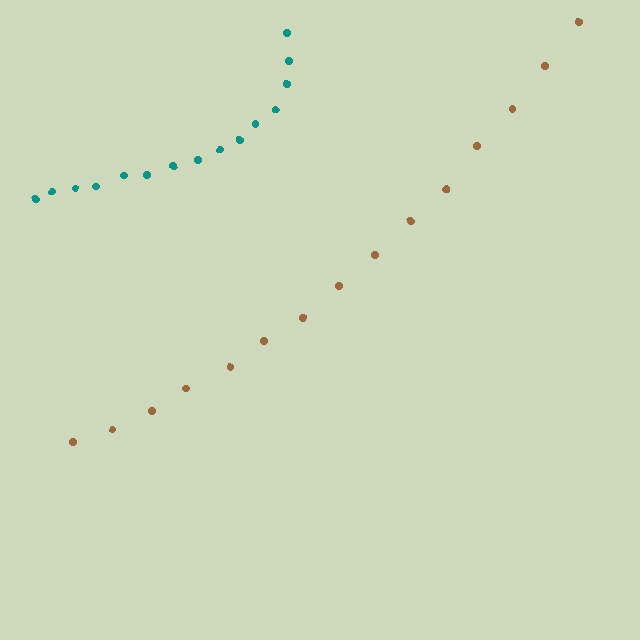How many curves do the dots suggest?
There are 2 distinct paths.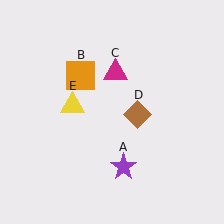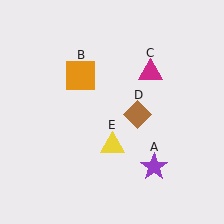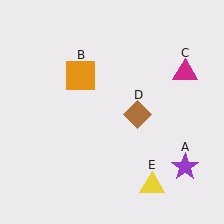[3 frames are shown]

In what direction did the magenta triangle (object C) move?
The magenta triangle (object C) moved right.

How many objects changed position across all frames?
3 objects changed position: purple star (object A), magenta triangle (object C), yellow triangle (object E).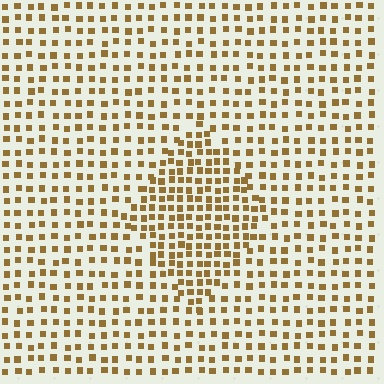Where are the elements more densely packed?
The elements are more densely packed inside the diamond boundary.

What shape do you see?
I see a diamond.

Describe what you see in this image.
The image contains small brown elements arranged at two different densities. A diamond-shaped region is visible where the elements are more densely packed than the surrounding area.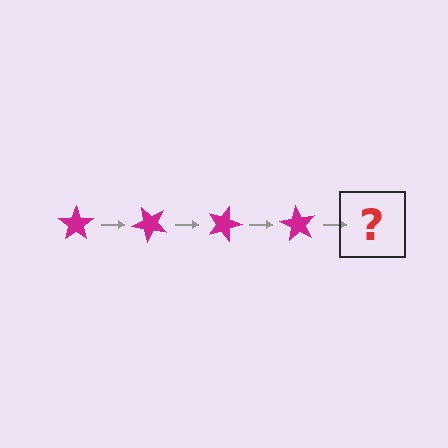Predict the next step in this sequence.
The next step is a magenta star rotated 180 degrees.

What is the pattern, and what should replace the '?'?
The pattern is that the star rotates 45 degrees each step. The '?' should be a magenta star rotated 180 degrees.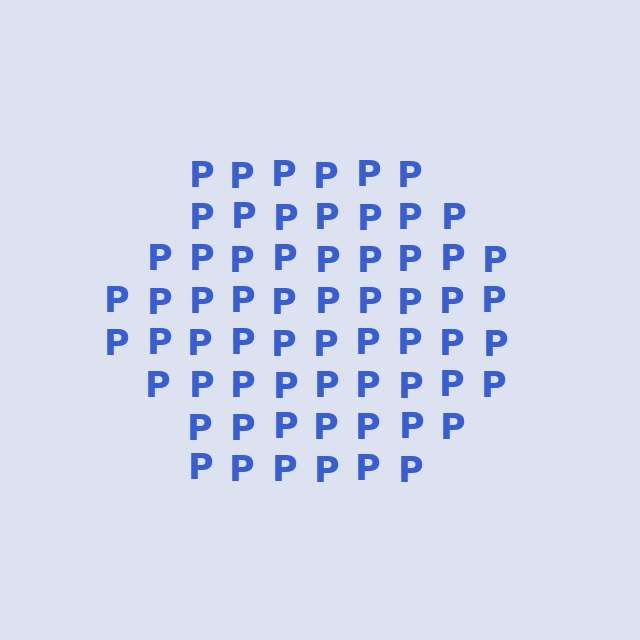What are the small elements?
The small elements are letter P's.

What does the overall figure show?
The overall figure shows a hexagon.